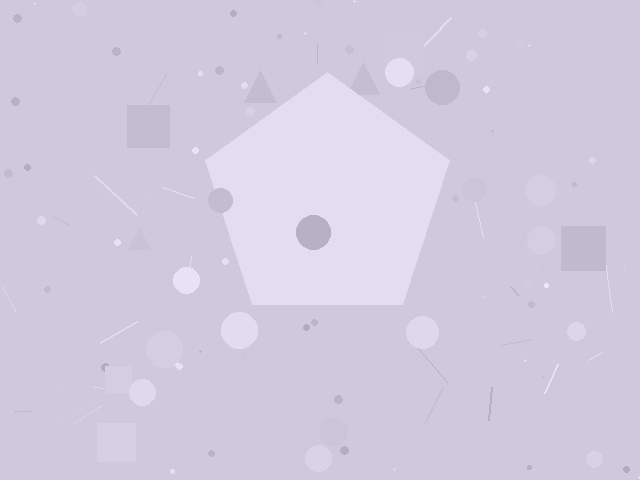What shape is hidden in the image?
A pentagon is hidden in the image.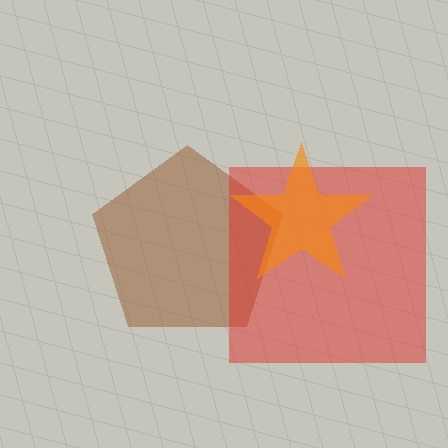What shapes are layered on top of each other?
The layered shapes are: a brown pentagon, a red square, an orange star.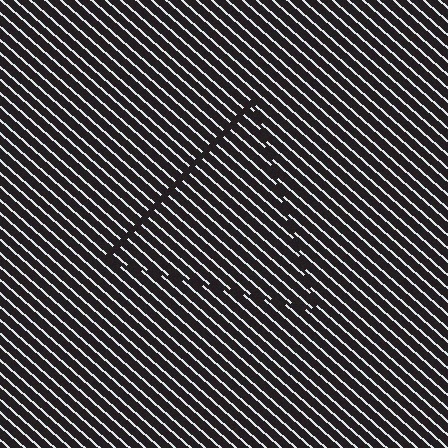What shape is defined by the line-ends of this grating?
An illusory triangle. The interior of the shape contains the same grating, shifted by half a period — the contour is defined by the phase discontinuity where line-ends from the inner and outer gratings abut.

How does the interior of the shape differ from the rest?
The interior of the shape contains the same grating, shifted by half a period — the contour is defined by the phase discontinuity where line-ends from the inner and outer gratings abut.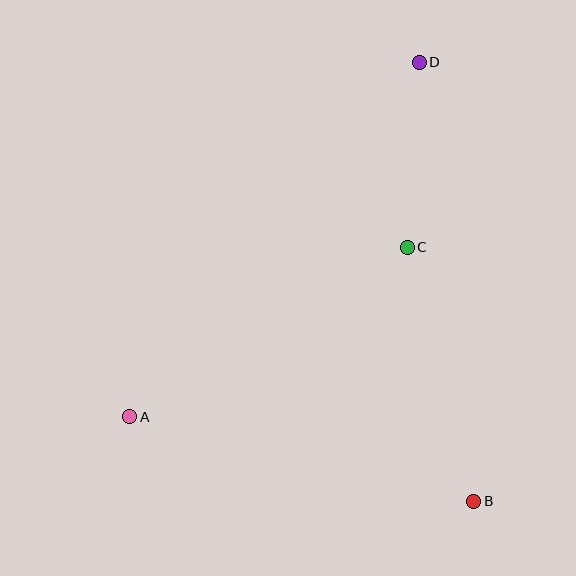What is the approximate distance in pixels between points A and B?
The distance between A and B is approximately 354 pixels.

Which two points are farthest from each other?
Points A and D are farthest from each other.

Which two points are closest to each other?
Points C and D are closest to each other.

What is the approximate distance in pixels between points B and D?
The distance between B and D is approximately 442 pixels.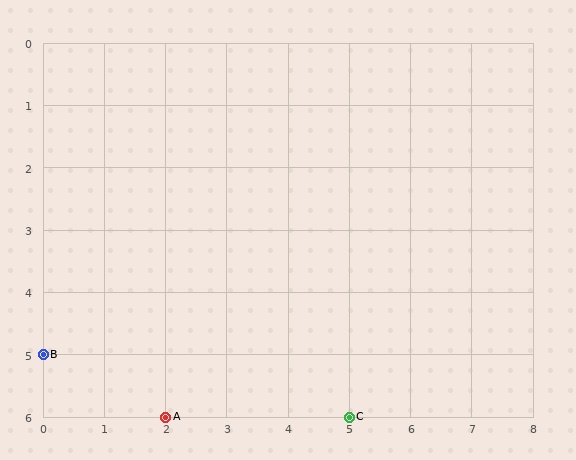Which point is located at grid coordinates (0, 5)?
Point B is at (0, 5).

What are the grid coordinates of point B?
Point B is at grid coordinates (0, 5).